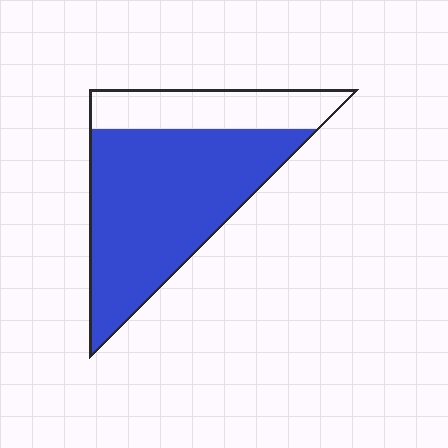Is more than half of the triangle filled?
Yes.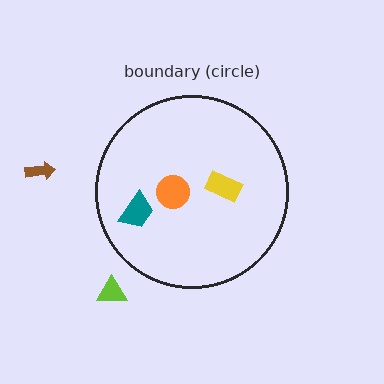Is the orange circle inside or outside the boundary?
Inside.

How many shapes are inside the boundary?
3 inside, 2 outside.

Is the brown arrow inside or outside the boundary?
Outside.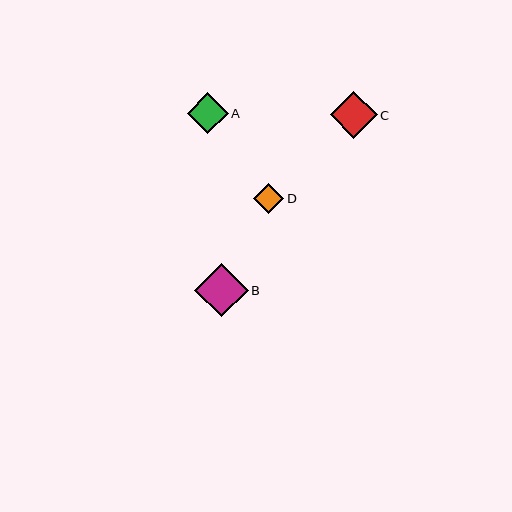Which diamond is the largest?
Diamond B is the largest with a size of approximately 54 pixels.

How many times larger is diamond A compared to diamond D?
Diamond A is approximately 1.3 times the size of diamond D.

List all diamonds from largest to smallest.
From largest to smallest: B, C, A, D.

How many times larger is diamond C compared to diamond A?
Diamond C is approximately 1.2 times the size of diamond A.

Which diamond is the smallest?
Diamond D is the smallest with a size of approximately 30 pixels.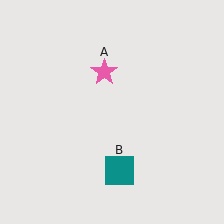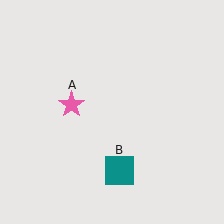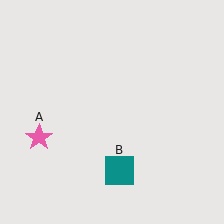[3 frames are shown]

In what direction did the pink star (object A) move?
The pink star (object A) moved down and to the left.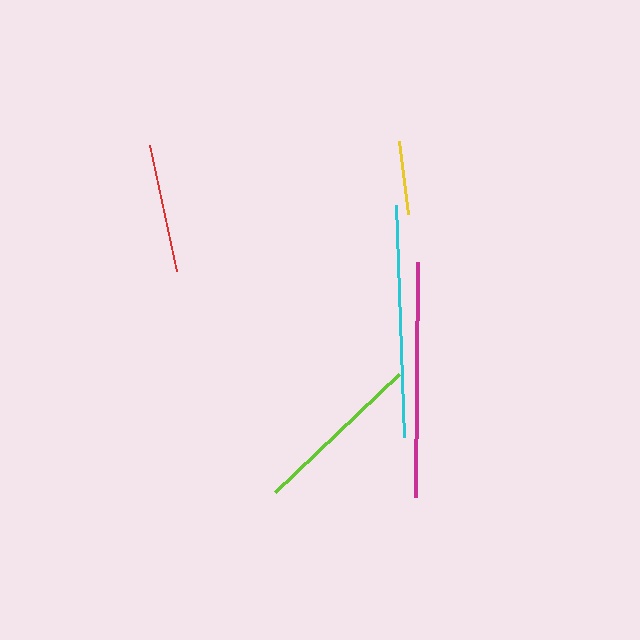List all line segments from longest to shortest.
From longest to shortest: magenta, cyan, lime, red, yellow.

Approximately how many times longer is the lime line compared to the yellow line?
The lime line is approximately 2.3 times the length of the yellow line.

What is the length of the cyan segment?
The cyan segment is approximately 232 pixels long.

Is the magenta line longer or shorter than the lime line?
The magenta line is longer than the lime line.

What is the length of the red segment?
The red segment is approximately 128 pixels long.